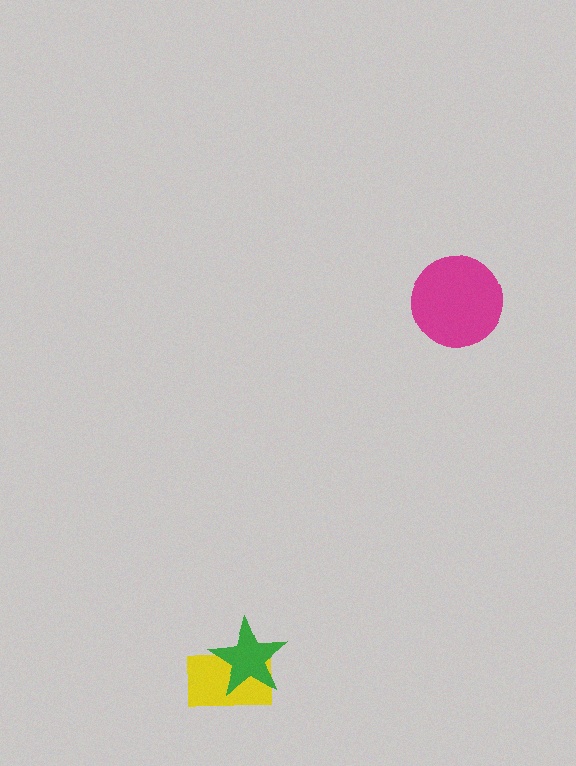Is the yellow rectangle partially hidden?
Yes, it is partially covered by another shape.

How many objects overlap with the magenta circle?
0 objects overlap with the magenta circle.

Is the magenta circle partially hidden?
No, no other shape covers it.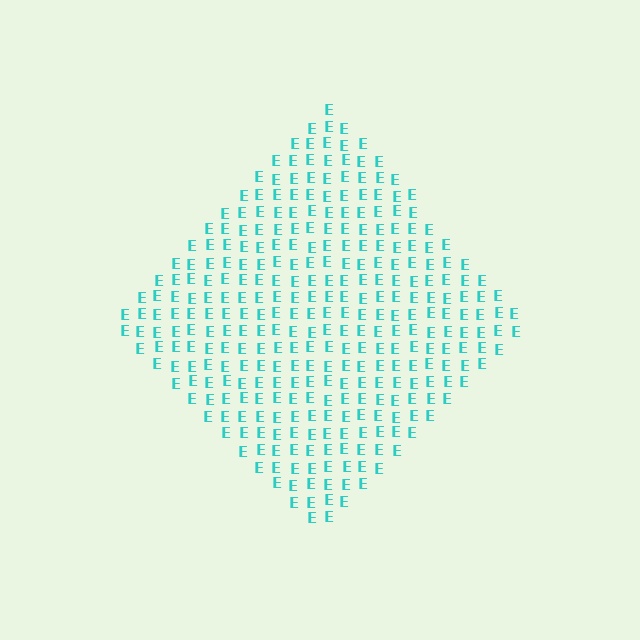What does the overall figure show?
The overall figure shows a diamond.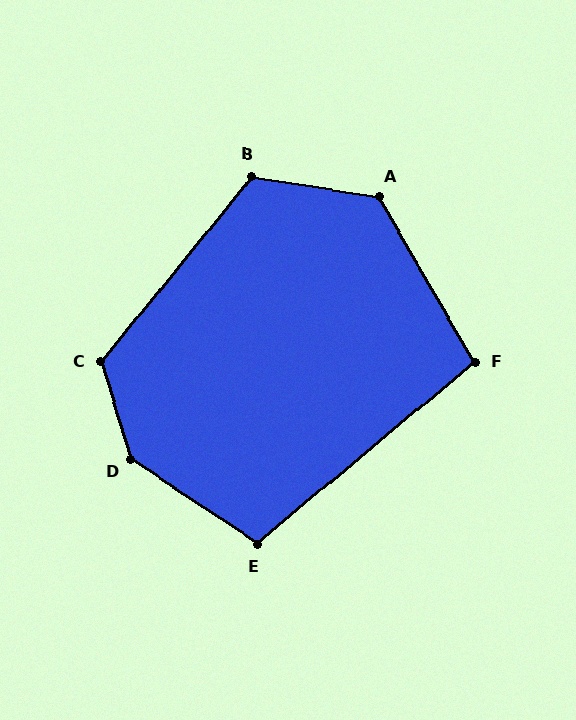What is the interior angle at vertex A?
Approximately 129 degrees (obtuse).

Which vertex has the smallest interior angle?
F, at approximately 100 degrees.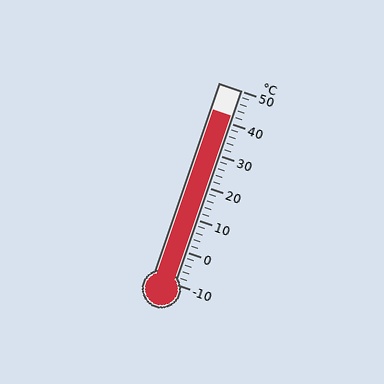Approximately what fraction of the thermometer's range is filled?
The thermometer is filled to approximately 85% of its range.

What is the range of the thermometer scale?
The thermometer scale ranges from -10°C to 50°C.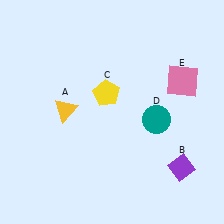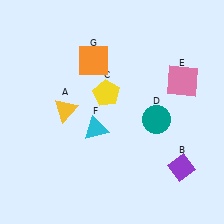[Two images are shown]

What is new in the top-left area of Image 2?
An orange square (G) was added in the top-left area of Image 2.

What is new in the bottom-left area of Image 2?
A cyan triangle (F) was added in the bottom-left area of Image 2.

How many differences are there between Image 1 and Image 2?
There are 2 differences between the two images.